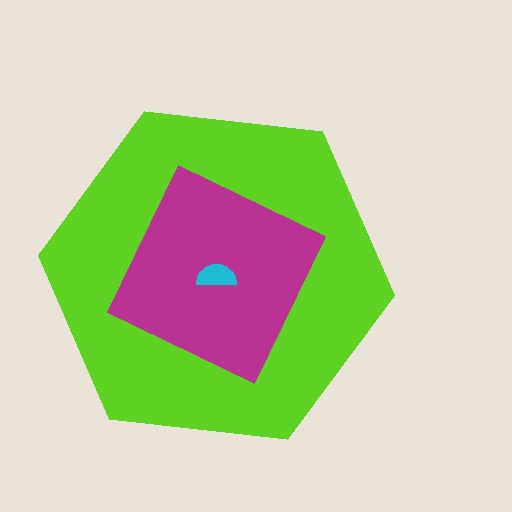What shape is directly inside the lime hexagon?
The magenta square.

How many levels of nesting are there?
3.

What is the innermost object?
The cyan semicircle.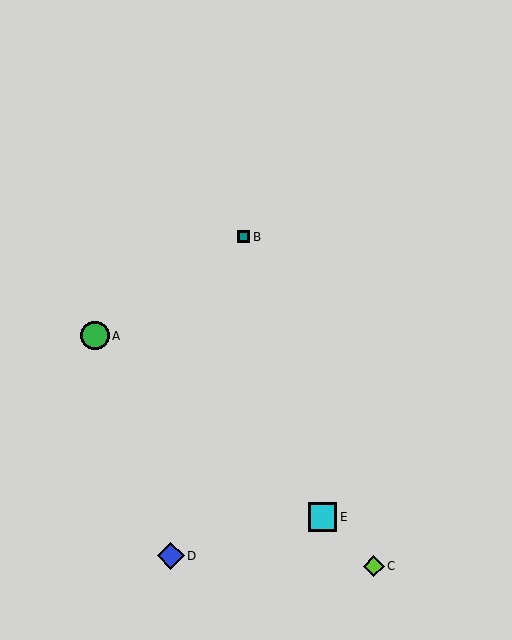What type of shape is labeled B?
Shape B is a teal square.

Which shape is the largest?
The green circle (labeled A) is the largest.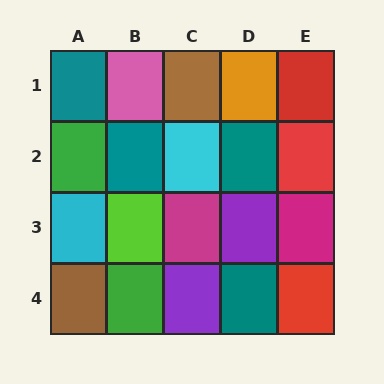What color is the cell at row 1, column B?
Pink.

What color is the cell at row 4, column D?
Teal.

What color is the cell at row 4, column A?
Brown.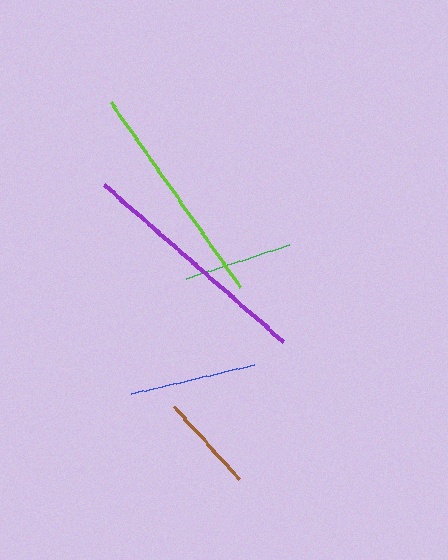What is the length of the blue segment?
The blue segment is approximately 126 pixels long.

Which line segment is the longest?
The purple line is the longest at approximately 238 pixels.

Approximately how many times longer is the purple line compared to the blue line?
The purple line is approximately 1.9 times the length of the blue line.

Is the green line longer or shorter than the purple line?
The purple line is longer than the green line.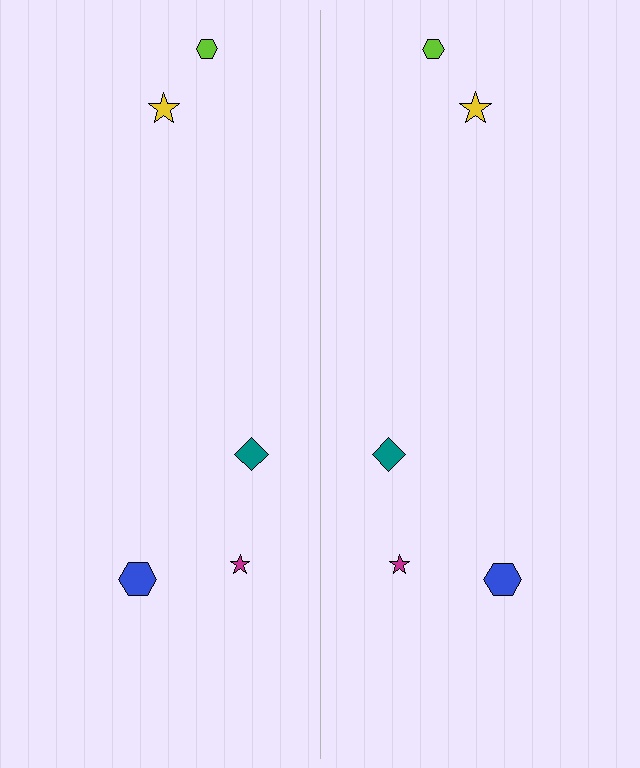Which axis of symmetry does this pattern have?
The pattern has a vertical axis of symmetry running through the center of the image.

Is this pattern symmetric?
Yes, this pattern has bilateral (reflection) symmetry.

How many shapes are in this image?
There are 10 shapes in this image.